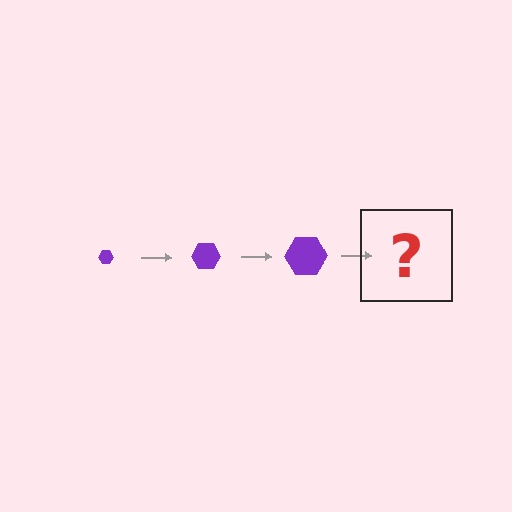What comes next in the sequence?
The next element should be a purple hexagon, larger than the previous one.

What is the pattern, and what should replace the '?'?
The pattern is that the hexagon gets progressively larger each step. The '?' should be a purple hexagon, larger than the previous one.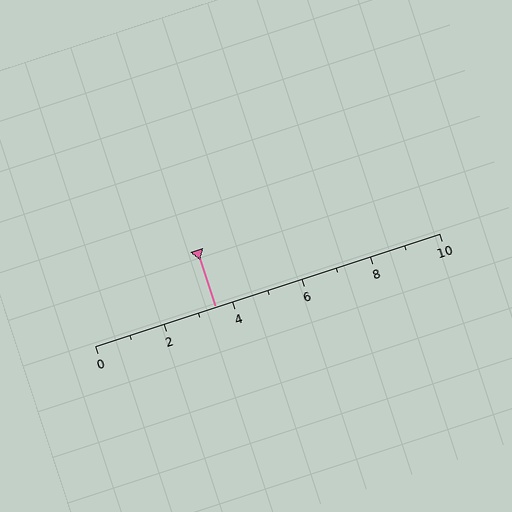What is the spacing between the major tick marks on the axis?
The major ticks are spaced 2 apart.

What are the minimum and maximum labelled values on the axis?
The axis runs from 0 to 10.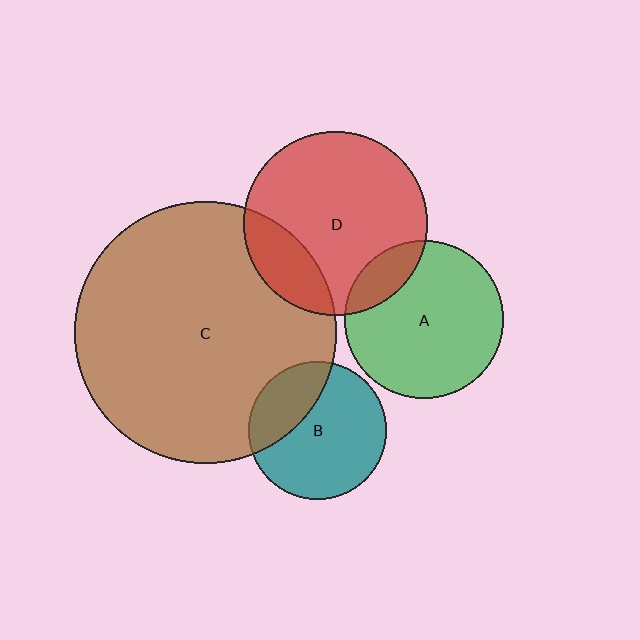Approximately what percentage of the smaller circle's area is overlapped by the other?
Approximately 20%.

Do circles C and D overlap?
Yes.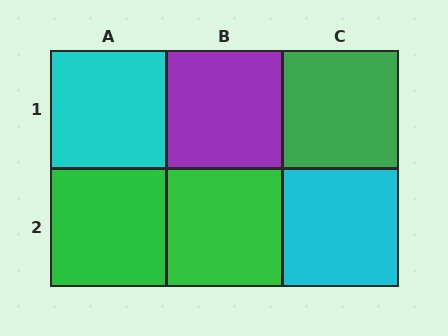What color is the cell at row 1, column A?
Cyan.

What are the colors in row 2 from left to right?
Green, green, cyan.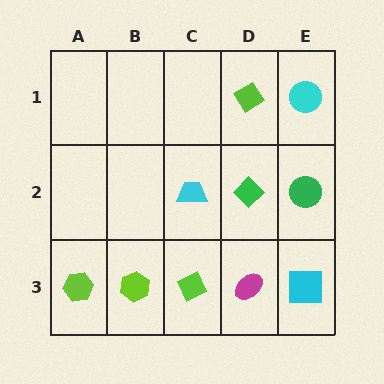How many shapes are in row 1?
2 shapes.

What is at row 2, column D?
A green diamond.